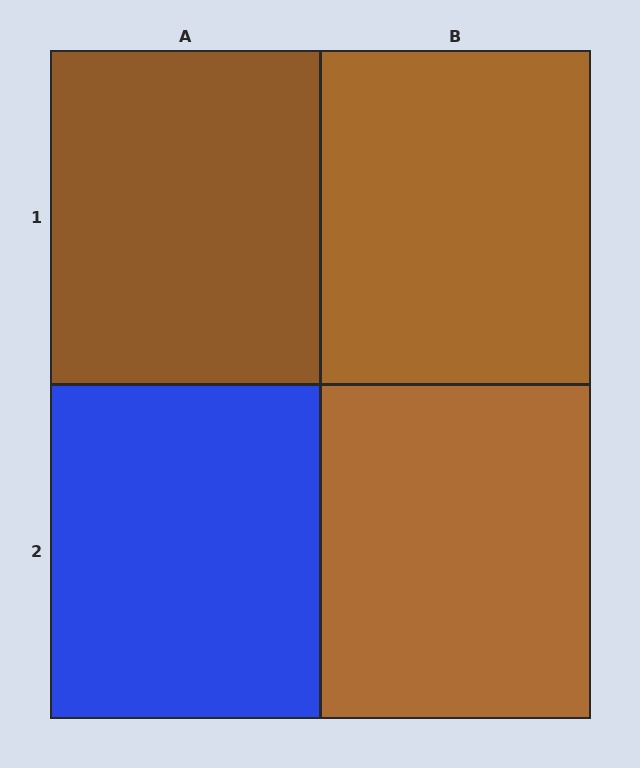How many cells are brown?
3 cells are brown.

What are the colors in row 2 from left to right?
Blue, brown.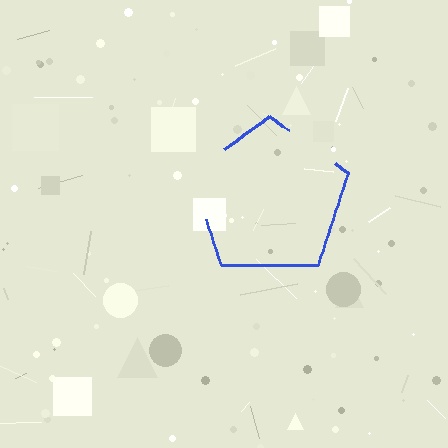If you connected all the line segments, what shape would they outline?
They would outline a pentagon.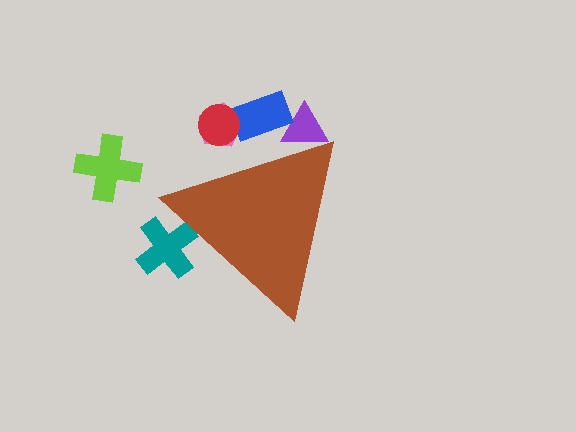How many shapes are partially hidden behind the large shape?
5 shapes are partially hidden.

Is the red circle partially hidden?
Yes, the red circle is partially hidden behind the brown triangle.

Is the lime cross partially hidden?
No, the lime cross is fully visible.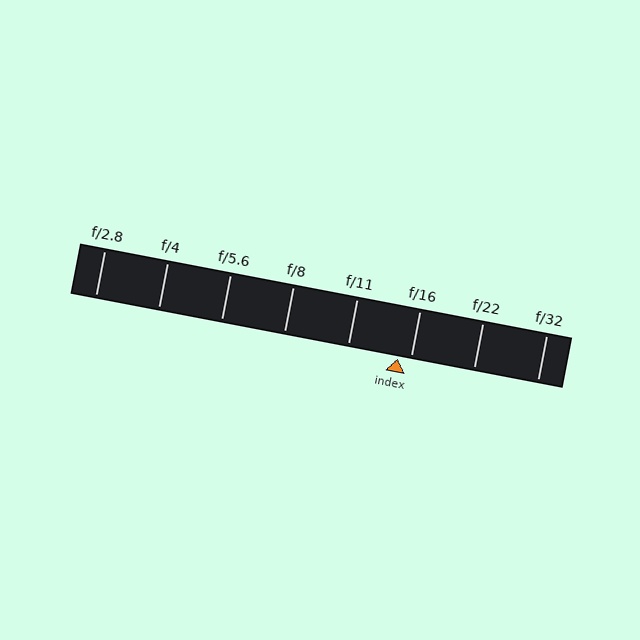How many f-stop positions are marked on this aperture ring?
There are 8 f-stop positions marked.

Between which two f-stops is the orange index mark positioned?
The index mark is between f/11 and f/16.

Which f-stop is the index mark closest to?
The index mark is closest to f/16.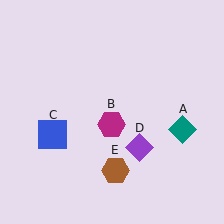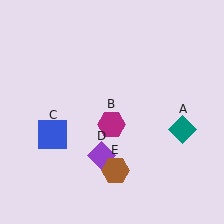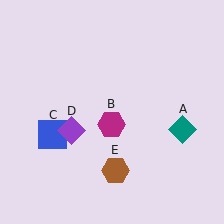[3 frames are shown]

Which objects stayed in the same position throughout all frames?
Teal diamond (object A) and magenta hexagon (object B) and blue square (object C) and brown hexagon (object E) remained stationary.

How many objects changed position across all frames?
1 object changed position: purple diamond (object D).